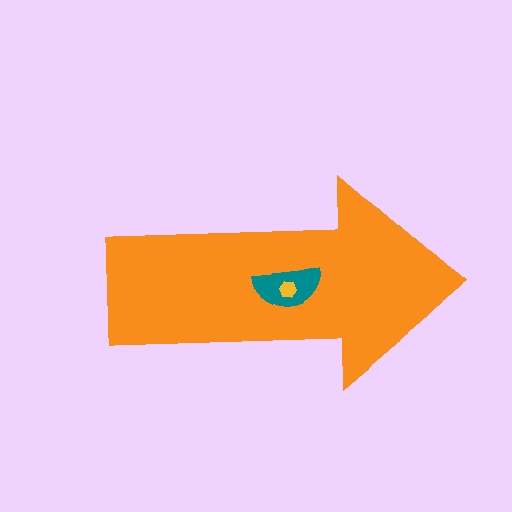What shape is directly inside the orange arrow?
The teal semicircle.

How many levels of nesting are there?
3.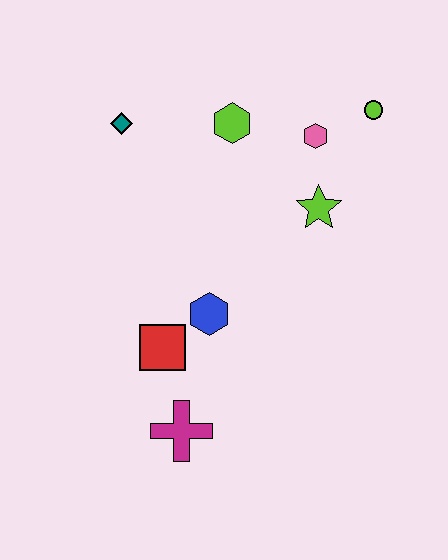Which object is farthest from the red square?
The lime circle is farthest from the red square.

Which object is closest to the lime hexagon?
The pink hexagon is closest to the lime hexagon.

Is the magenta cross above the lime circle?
No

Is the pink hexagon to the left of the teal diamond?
No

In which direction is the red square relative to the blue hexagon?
The red square is to the left of the blue hexagon.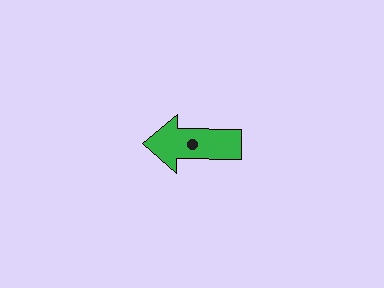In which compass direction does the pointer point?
West.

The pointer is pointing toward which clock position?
Roughly 9 o'clock.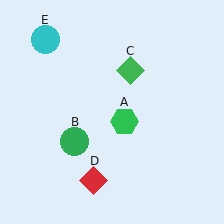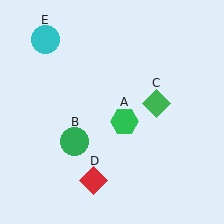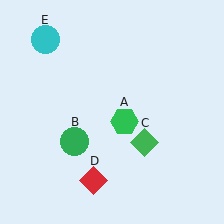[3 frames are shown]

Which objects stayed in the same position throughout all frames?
Green hexagon (object A) and green circle (object B) and red diamond (object D) and cyan circle (object E) remained stationary.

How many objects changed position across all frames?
1 object changed position: green diamond (object C).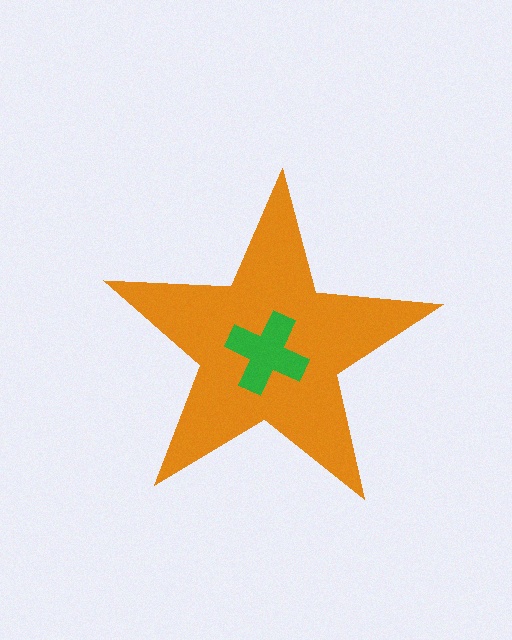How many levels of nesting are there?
2.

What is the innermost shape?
The green cross.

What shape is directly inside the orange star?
The green cross.